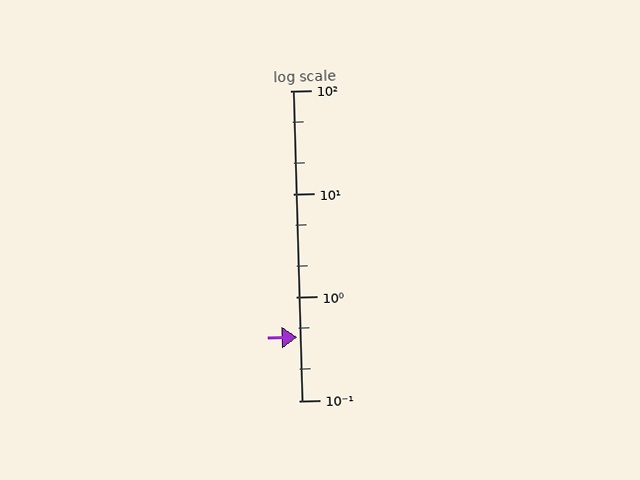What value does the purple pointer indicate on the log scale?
The pointer indicates approximately 0.41.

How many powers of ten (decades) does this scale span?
The scale spans 3 decades, from 0.1 to 100.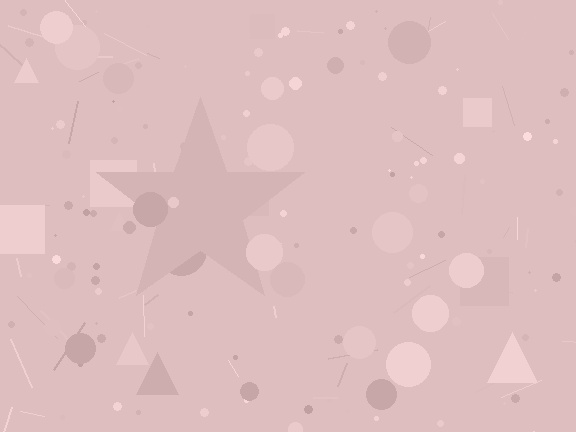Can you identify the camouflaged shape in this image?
The camouflaged shape is a star.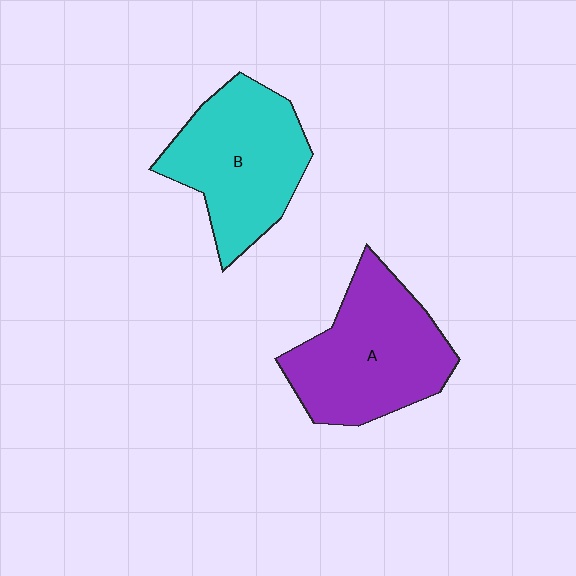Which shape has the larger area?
Shape A (purple).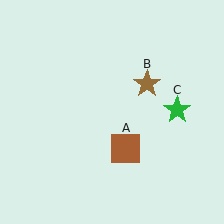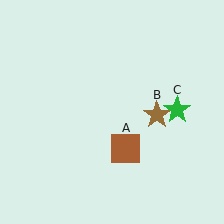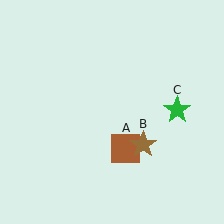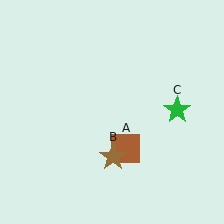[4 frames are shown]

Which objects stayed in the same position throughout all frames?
Brown square (object A) and green star (object C) remained stationary.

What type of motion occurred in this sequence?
The brown star (object B) rotated clockwise around the center of the scene.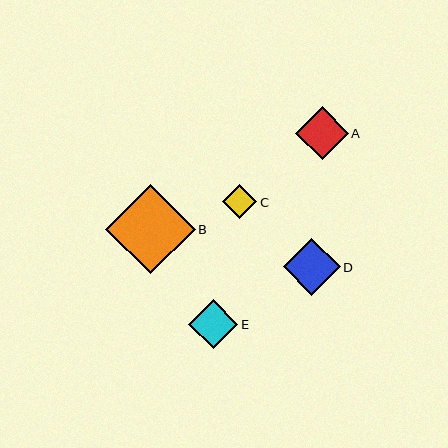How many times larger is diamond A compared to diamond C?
Diamond A is approximately 1.5 times the size of diamond C.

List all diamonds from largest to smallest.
From largest to smallest: B, D, A, E, C.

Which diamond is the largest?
Diamond B is the largest with a size of approximately 89 pixels.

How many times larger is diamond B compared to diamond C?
Diamond B is approximately 2.6 times the size of diamond C.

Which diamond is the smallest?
Diamond C is the smallest with a size of approximately 35 pixels.